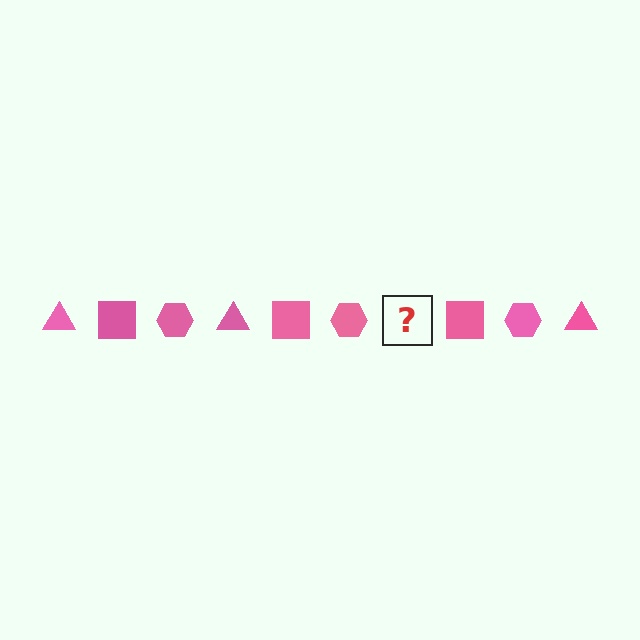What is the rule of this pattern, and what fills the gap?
The rule is that the pattern cycles through triangle, square, hexagon shapes in pink. The gap should be filled with a pink triangle.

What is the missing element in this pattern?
The missing element is a pink triangle.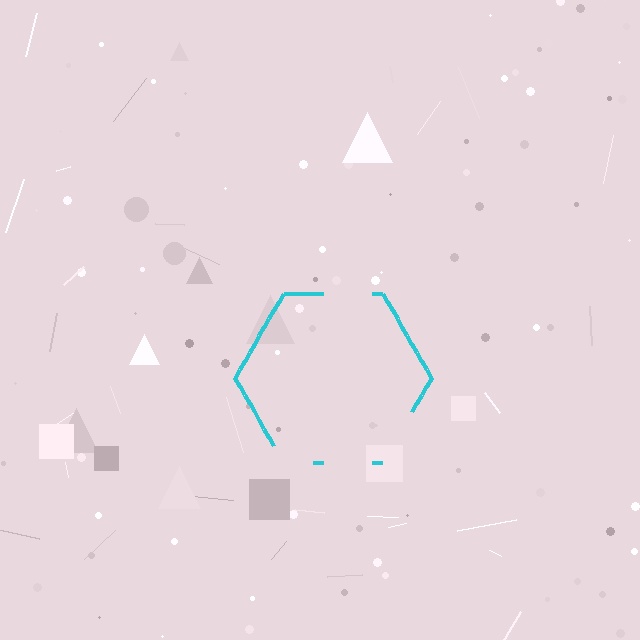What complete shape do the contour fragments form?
The contour fragments form a hexagon.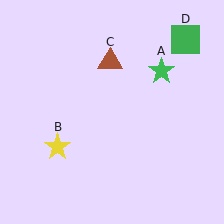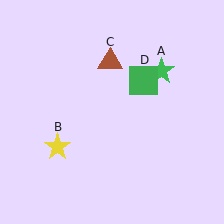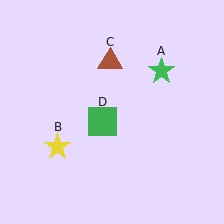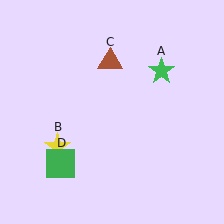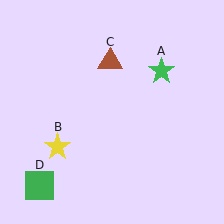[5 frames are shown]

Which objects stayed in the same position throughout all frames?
Green star (object A) and yellow star (object B) and brown triangle (object C) remained stationary.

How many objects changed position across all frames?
1 object changed position: green square (object D).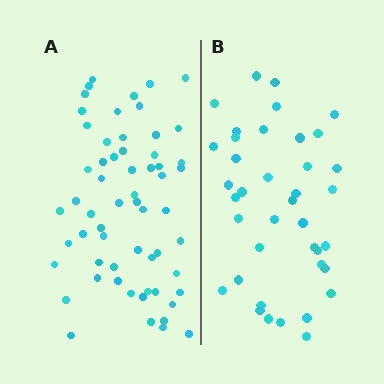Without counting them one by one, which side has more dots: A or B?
Region A (the left region) has more dots.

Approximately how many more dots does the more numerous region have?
Region A has approximately 20 more dots than region B.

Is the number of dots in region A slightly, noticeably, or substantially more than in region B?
Region A has substantially more. The ratio is roughly 1.5 to 1.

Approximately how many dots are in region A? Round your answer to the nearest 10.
About 60 dots.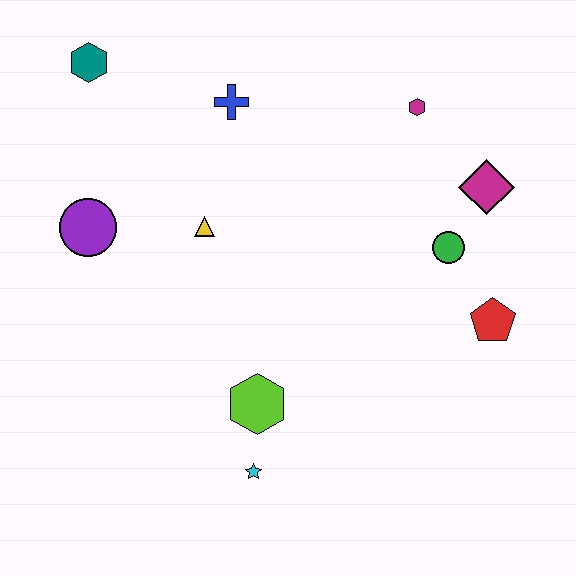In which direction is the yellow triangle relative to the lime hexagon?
The yellow triangle is above the lime hexagon.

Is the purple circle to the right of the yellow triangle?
No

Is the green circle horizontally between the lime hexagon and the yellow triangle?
No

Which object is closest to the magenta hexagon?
The magenta diamond is closest to the magenta hexagon.